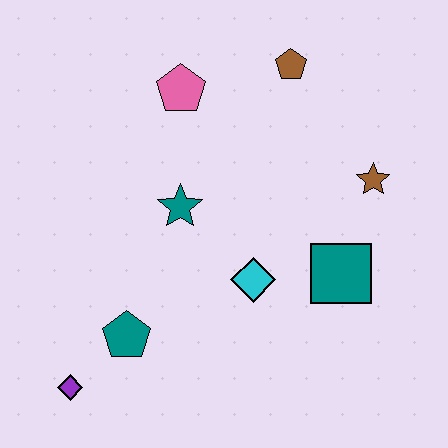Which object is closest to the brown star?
The teal square is closest to the brown star.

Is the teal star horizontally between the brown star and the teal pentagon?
Yes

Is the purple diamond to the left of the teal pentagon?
Yes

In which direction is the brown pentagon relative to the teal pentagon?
The brown pentagon is above the teal pentagon.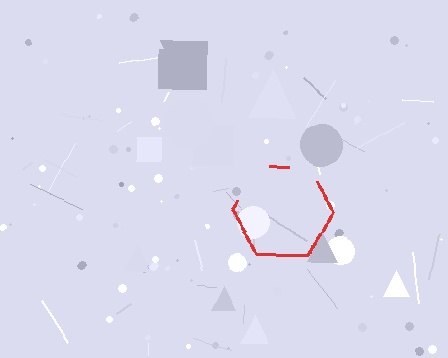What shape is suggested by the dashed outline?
The dashed outline suggests a hexagon.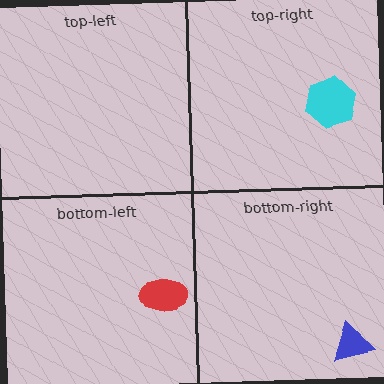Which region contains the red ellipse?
The bottom-left region.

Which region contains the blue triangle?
The bottom-right region.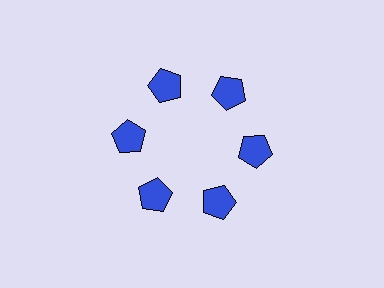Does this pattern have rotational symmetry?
Yes, this pattern has 6-fold rotational symmetry. It looks the same after rotating 60 degrees around the center.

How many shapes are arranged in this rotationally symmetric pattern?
There are 6 shapes, arranged in 6 groups of 1.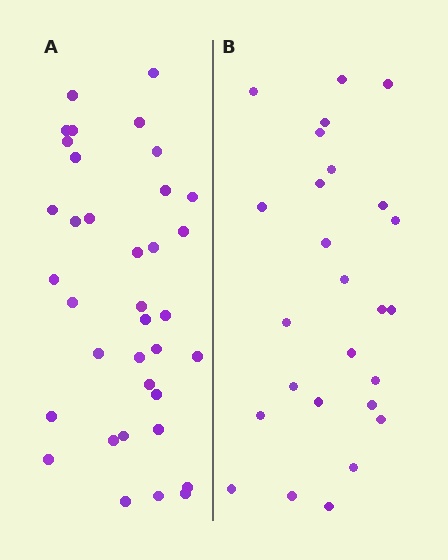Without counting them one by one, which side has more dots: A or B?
Region A (the left region) has more dots.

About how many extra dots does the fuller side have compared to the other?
Region A has roughly 10 or so more dots than region B.